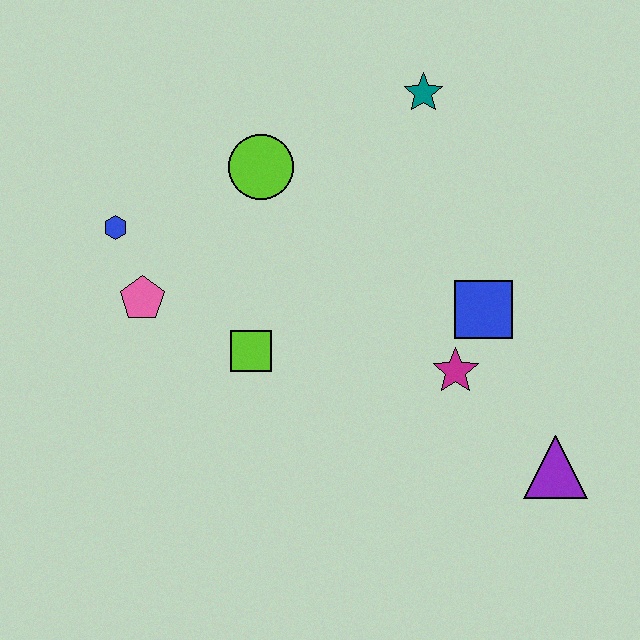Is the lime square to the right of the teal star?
No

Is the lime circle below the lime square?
No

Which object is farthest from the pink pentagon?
The purple triangle is farthest from the pink pentagon.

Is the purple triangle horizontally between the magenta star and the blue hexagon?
No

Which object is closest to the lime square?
The pink pentagon is closest to the lime square.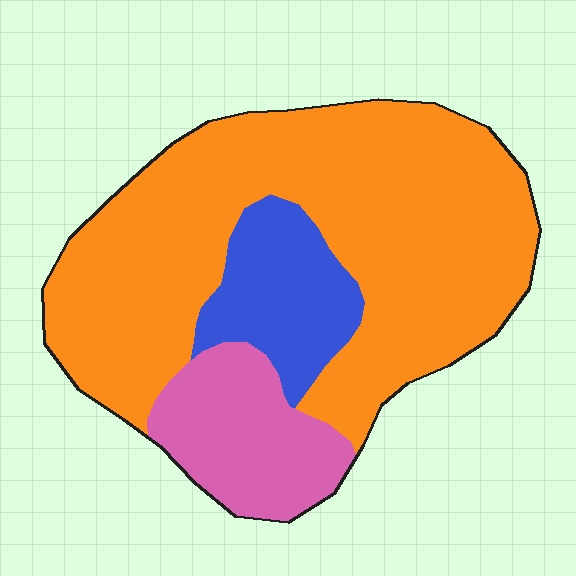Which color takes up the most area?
Orange, at roughly 70%.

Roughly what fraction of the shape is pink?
Pink covers roughly 15% of the shape.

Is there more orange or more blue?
Orange.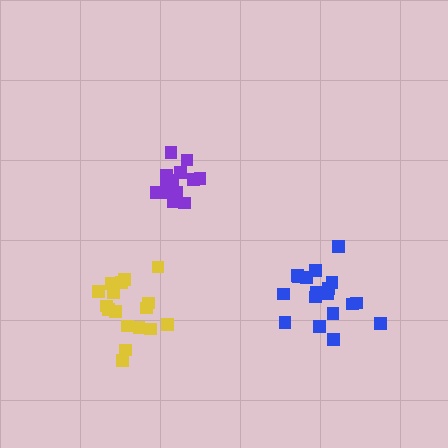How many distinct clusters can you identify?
There are 3 distinct clusters.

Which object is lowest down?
The yellow cluster is bottommost.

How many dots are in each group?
Group 1: 15 dots, Group 2: 18 dots, Group 3: 17 dots (50 total).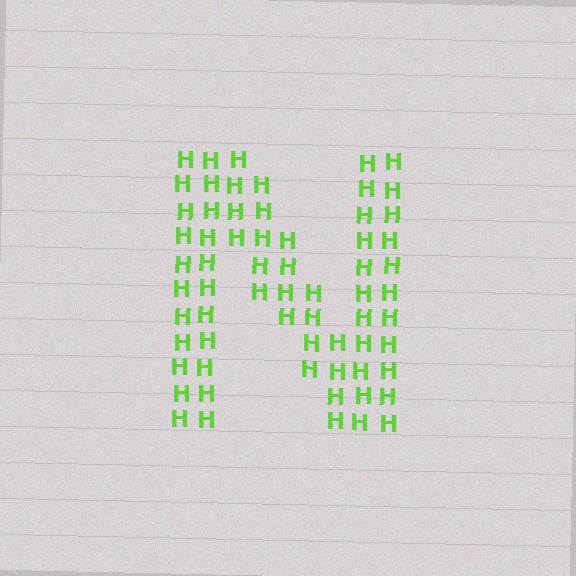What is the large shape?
The large shape is the letter N.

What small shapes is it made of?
It is made of small letter H's.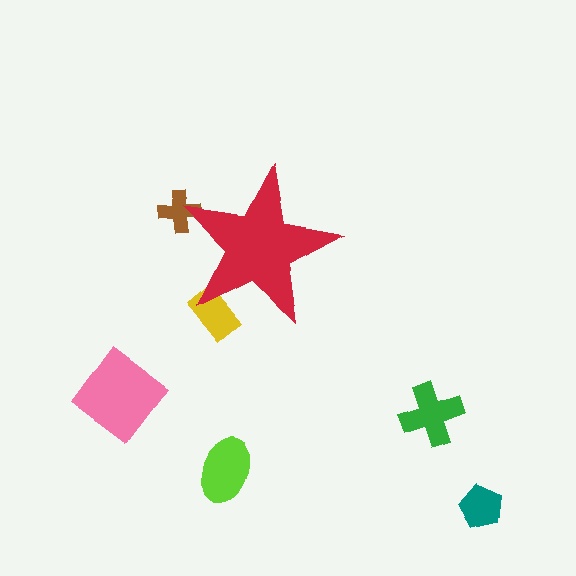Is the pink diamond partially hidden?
No, the pink diamond is fully visible.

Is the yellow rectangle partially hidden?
Yes, the yellow rectangle is partially hidden behind the red star.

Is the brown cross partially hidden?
Yes, the brown cross is partially hidden behind the red star.